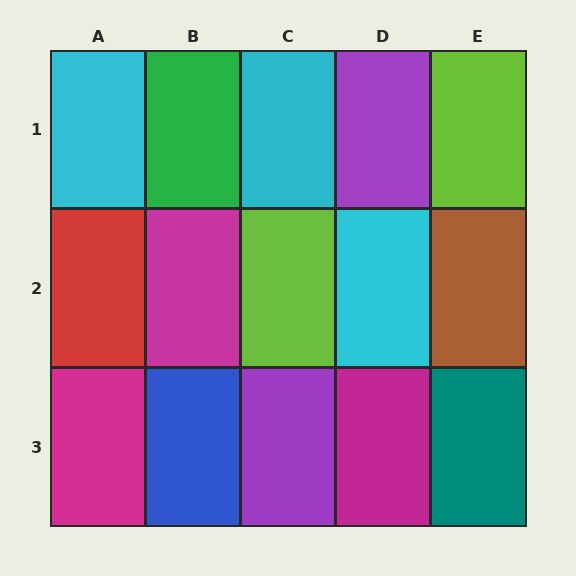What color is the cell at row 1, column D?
Purple.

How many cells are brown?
1 cell is brown.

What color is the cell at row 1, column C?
Cyan.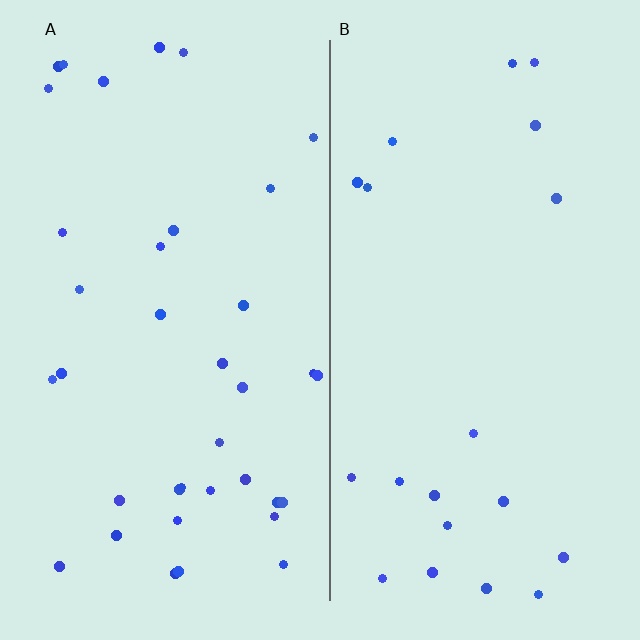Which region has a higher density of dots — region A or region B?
A (the left).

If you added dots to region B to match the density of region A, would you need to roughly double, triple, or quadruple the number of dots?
Approximately double.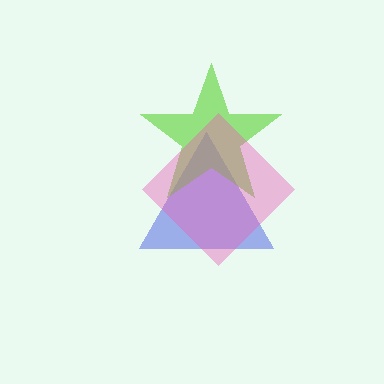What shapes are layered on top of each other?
The layered shapes are: a blue triangle, a lime star, a pink diamond.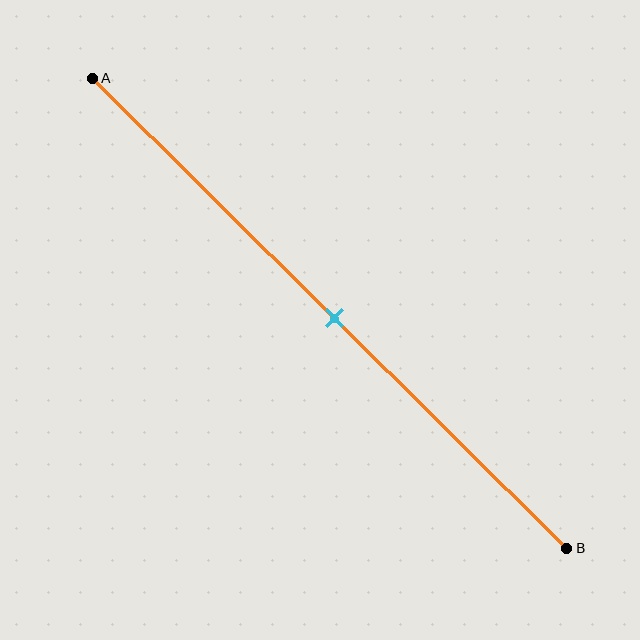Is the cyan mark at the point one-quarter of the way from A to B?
No, the mark is at about 50% from A, not at the 25% one-quarter point.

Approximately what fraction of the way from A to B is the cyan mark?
The cyan mark is approximately 50% of the way from A to B.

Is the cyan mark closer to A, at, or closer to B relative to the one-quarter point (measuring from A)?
The cyan mark is closer to point B than the one-quarter point of segment AB.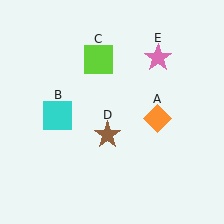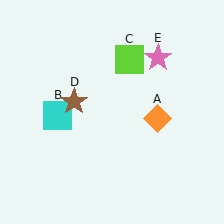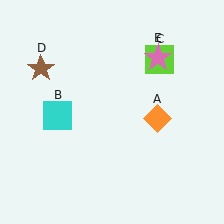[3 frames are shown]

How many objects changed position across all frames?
2 objects changed position: lime square (object C), brown star (object D).